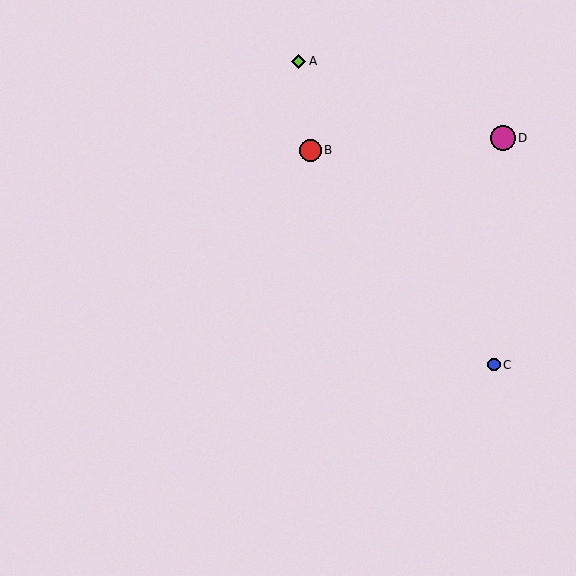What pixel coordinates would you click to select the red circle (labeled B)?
Click at (311, 150) to select the red circle B.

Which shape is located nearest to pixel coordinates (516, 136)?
The magenta circle (labeled D) at (503, 138) is nearest to that location.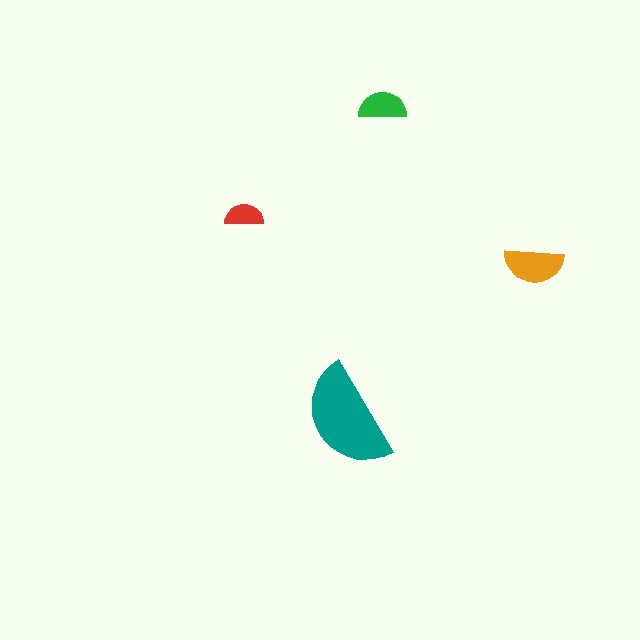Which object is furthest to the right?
The orange semicircle is rightmost.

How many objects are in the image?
There are 4 objects in the image.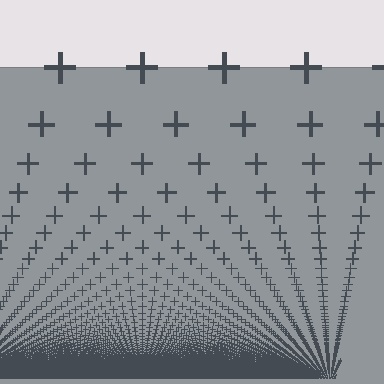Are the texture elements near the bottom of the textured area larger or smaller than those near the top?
Smaller. The gradient is inverted — elements near the bottom are smaller and denser.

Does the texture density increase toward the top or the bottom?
Density increases toward the bottom.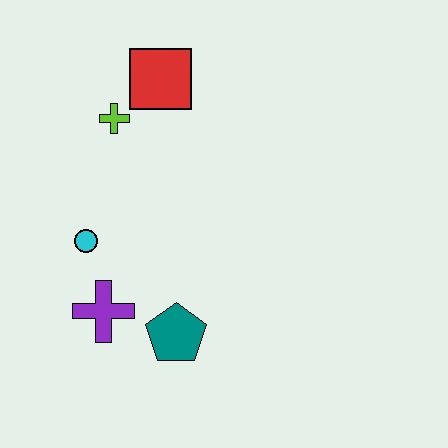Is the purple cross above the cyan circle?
No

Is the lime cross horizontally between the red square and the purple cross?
Yes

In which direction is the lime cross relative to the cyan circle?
The lime cross is above the cyan circle.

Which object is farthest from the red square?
The teal pentagon is farthest from the red square.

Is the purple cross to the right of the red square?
No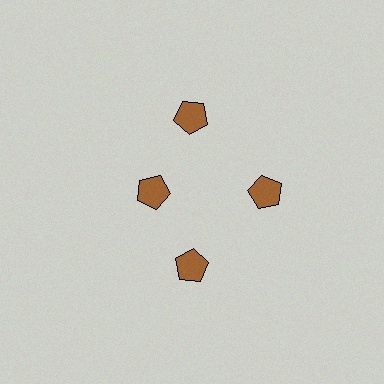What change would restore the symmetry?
The symmetry would be restored by moving it outward, back onto the ring so that all 4 pentagons sit at equal angles and equal distance from the center.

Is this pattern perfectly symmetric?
No. The 4 brown pentagons are arranged in a ring, but one element near the 9 o'clock position is pulled inward toward the center, breaking the 4-fold rotational symmetry.